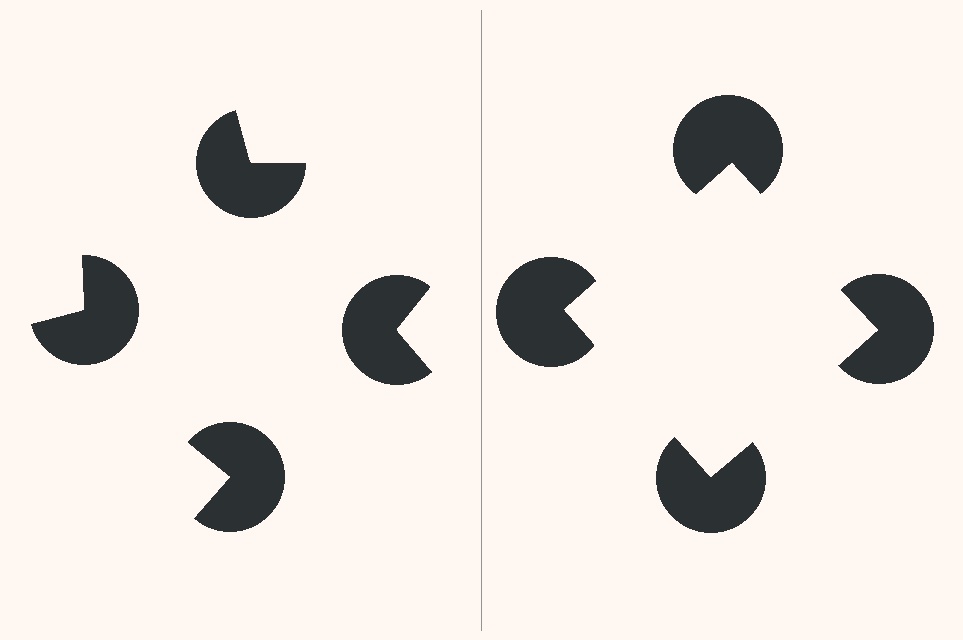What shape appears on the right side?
An illusory square.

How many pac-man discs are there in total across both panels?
8 — 4 on each side.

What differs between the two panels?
The pac-man discs are positioned identically on both sides; only the wedge orientations differ. On the right they align to a square; on the left they are misaligned.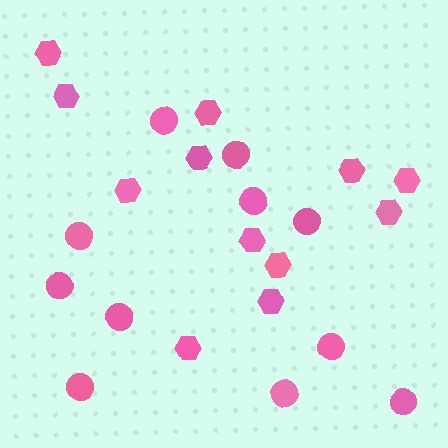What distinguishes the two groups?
There are 2 groups: one group of circles (11) and one group of hexagons (12).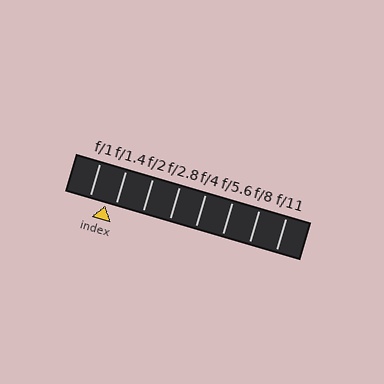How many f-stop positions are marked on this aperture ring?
There are 8 f-stop positions marked.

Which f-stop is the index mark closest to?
The index mark is closest to f/1.4.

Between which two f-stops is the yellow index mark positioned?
The index mark is between f/1 and f/1.4.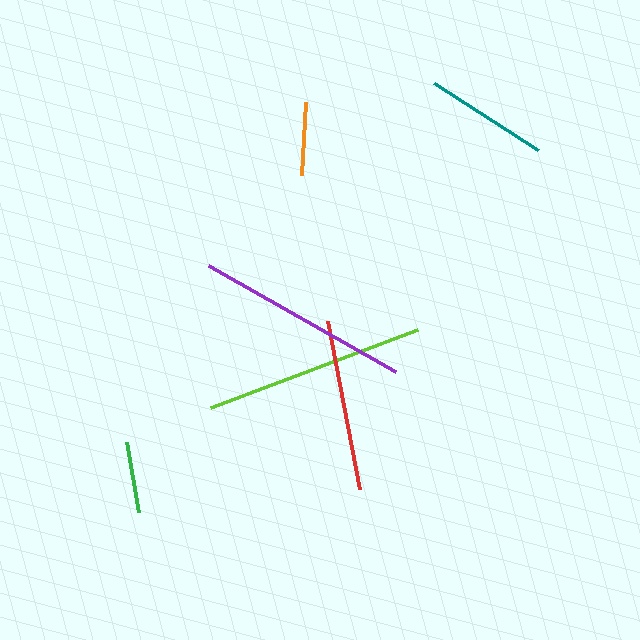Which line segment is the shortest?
The green line is the shortest at approximately 70 pixels.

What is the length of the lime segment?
The lime segment is approximately 220 pixels long.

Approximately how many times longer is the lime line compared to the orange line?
The lime line is approximately 3.0 times the length of the orange line.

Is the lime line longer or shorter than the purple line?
The lime line is longer than the purple line.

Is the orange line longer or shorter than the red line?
The red line is longer than the orange line.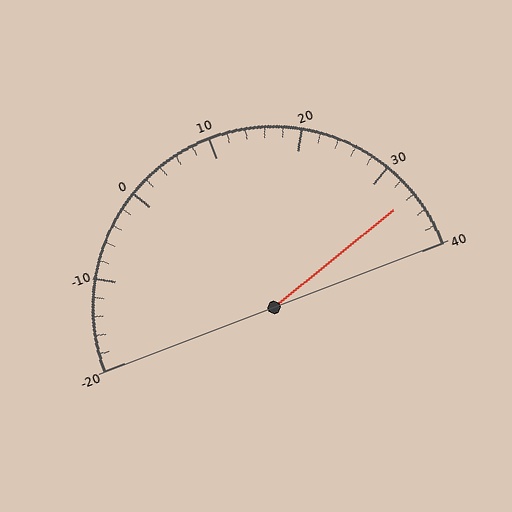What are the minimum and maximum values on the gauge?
The gauge ranges from -20 to 40.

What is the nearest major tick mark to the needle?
The nearest major tick mark is 30.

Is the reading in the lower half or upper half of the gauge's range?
The reading is in the upper half of the range (-20 to 40).